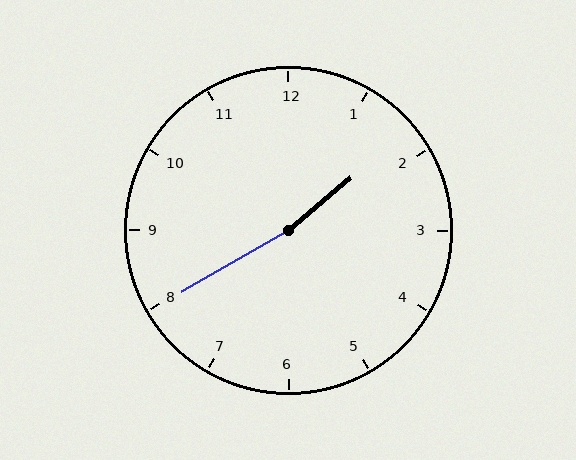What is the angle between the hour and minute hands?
Approximately 170 degrees.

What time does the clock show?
1:40.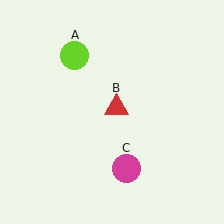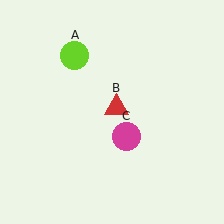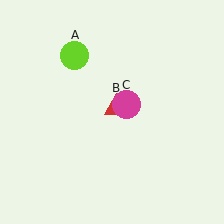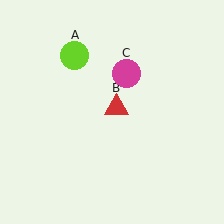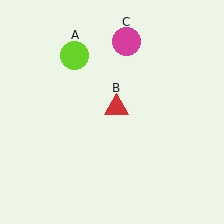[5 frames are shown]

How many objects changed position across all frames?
1 object changed position: magenta circle (object C).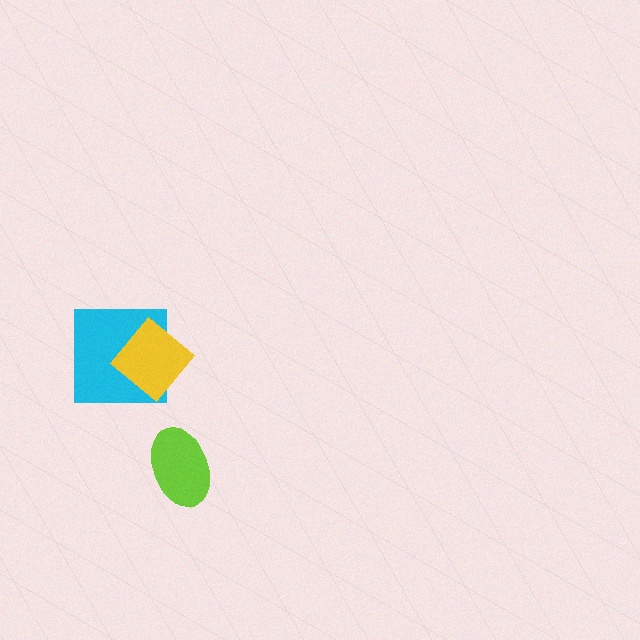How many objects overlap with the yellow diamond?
1 object overlaps with the yellow diamond.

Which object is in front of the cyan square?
The yellow diamond is in front of the cyan square.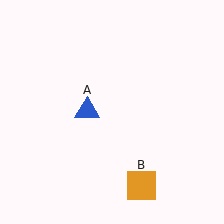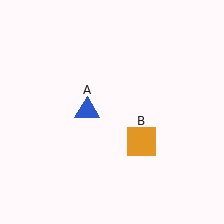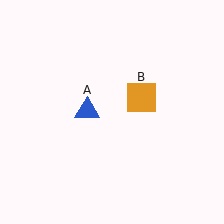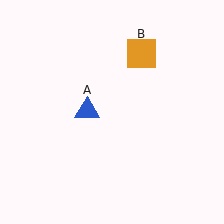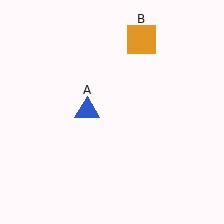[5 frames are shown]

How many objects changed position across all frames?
1 object changed position: orange square (object B).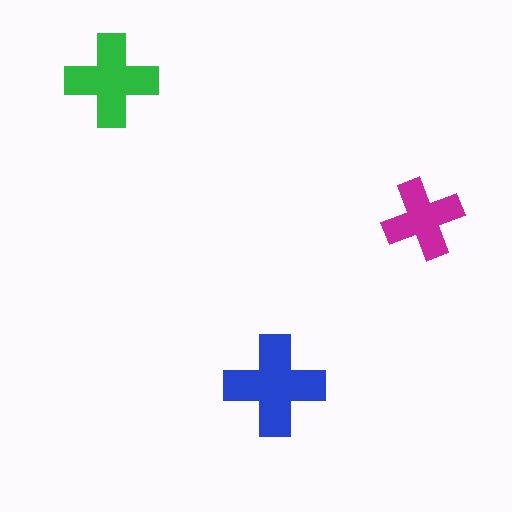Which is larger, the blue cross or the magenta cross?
The blue one.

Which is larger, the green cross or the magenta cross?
The green one.